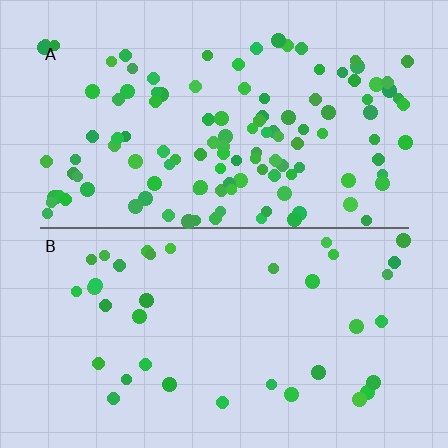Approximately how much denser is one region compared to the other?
Approximately 3.2× — region A over region B.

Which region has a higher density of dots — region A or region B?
A (the top).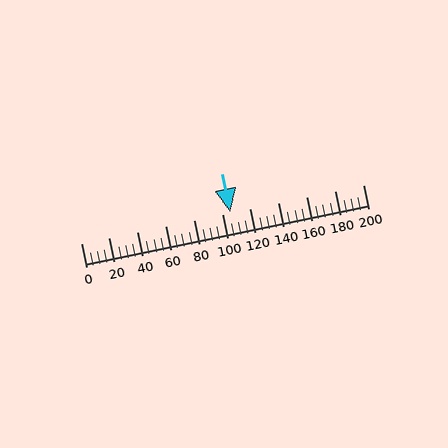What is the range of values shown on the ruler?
The ruler shows values from 0 to 200.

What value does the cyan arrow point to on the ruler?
The cyan arrow points to approximately 106.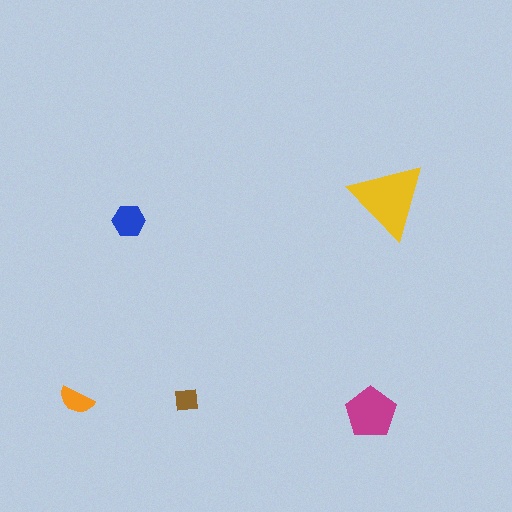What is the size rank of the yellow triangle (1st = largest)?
1st.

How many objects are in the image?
There are 5 objects in the image.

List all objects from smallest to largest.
The brown square, the orange semicircle, the blue hexagon, the magenta pentagon, the yellow triangle.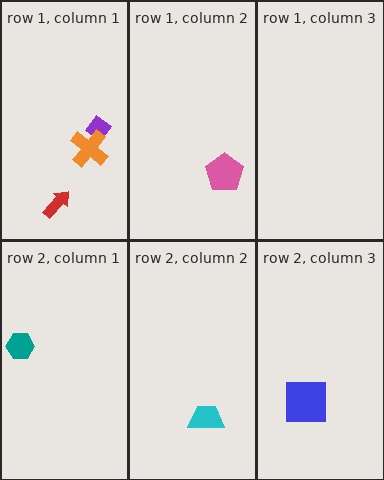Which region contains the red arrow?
The row 1, column 1 region.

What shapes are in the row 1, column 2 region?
The pink pentagon.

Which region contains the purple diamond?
The row 1, column 1 region.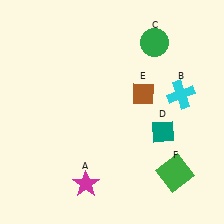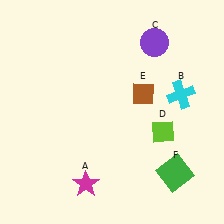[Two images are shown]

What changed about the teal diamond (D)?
In Image 1, D is teal. In Image 2, it changed to lime.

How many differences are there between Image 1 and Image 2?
There are 2 differences between the two images.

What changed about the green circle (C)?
In Image 1, C is green. In Image 2, it changed to purple.